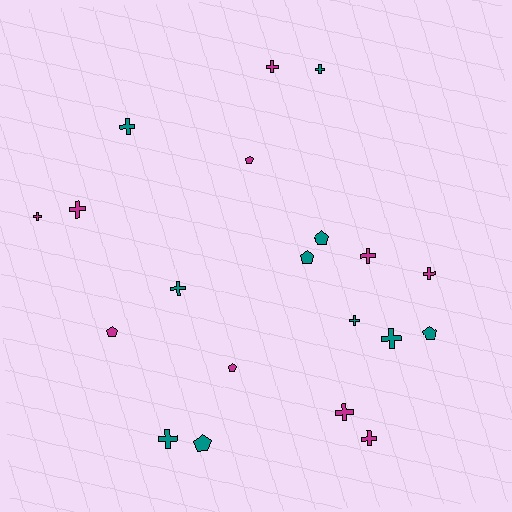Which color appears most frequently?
Teal, with 10 objects.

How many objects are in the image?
There are 20 objects.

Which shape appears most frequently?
Cross, with 13 objects.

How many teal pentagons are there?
There are 4 teal pentagons.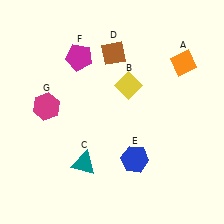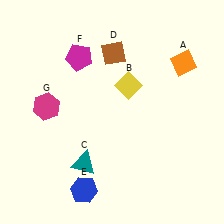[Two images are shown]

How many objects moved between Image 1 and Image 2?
1 object moved between the two images.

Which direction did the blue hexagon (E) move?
The blue hexagon (E) moved left.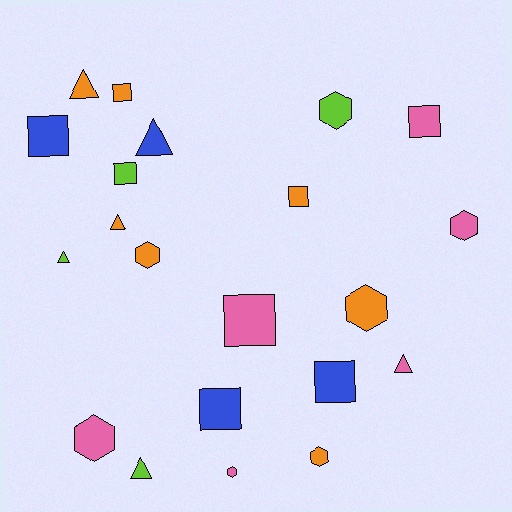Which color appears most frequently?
Orange, with 7 objects.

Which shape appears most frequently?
Square, with 8 objects.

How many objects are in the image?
There are 21 objects.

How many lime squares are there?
There is 1 lime square.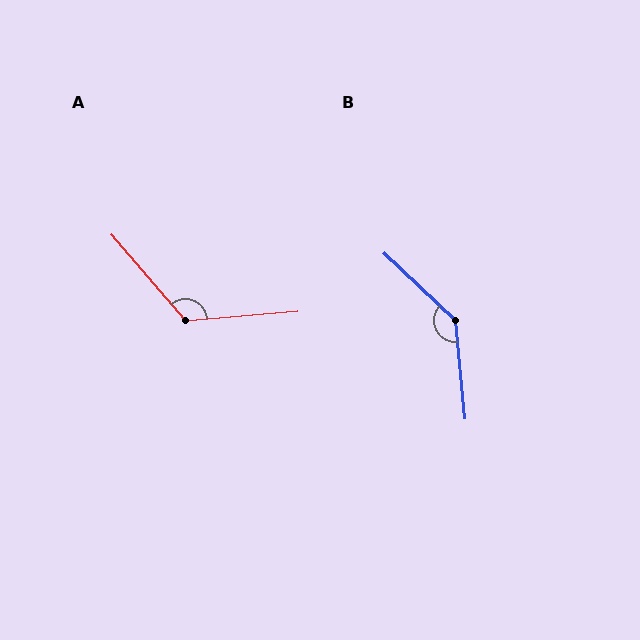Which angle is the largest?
B, at approximately 139 degrees.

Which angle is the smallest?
A, at approximately 125 degrees.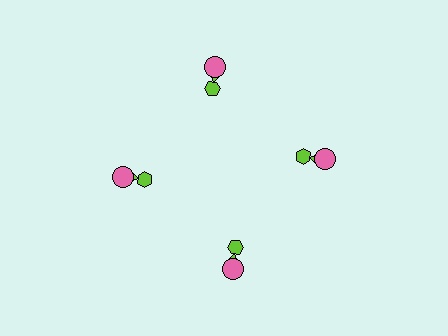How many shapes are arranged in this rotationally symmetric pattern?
There are 12 shapes, arranged in 4 groups of 3.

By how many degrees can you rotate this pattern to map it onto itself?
The pattern maps onto itself every 90 degrees of rotation.